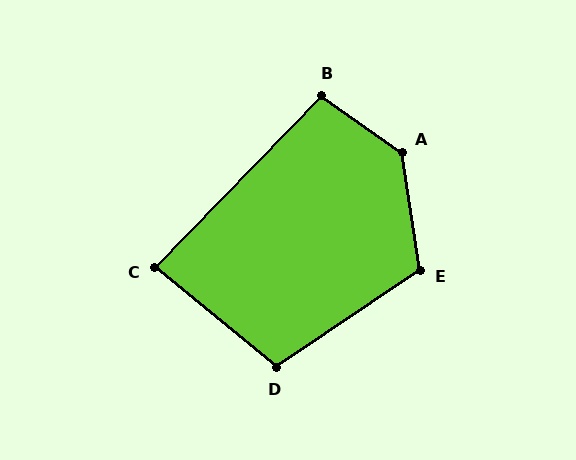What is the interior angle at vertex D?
Approximately 106 degrees (obtuse).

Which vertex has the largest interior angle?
A, at approximately 133 degrees.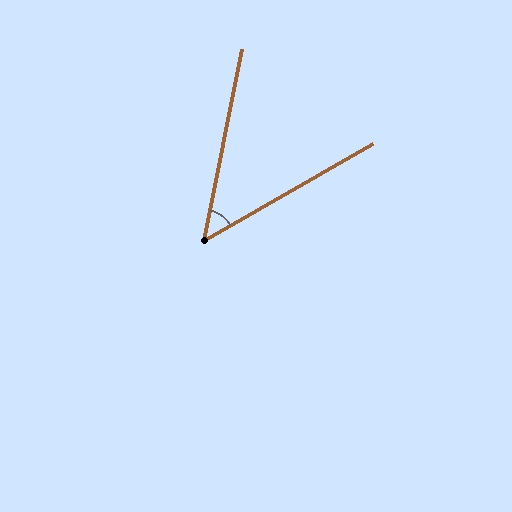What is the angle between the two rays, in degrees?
Approximately 49 degrees.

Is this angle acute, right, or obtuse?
It is acute.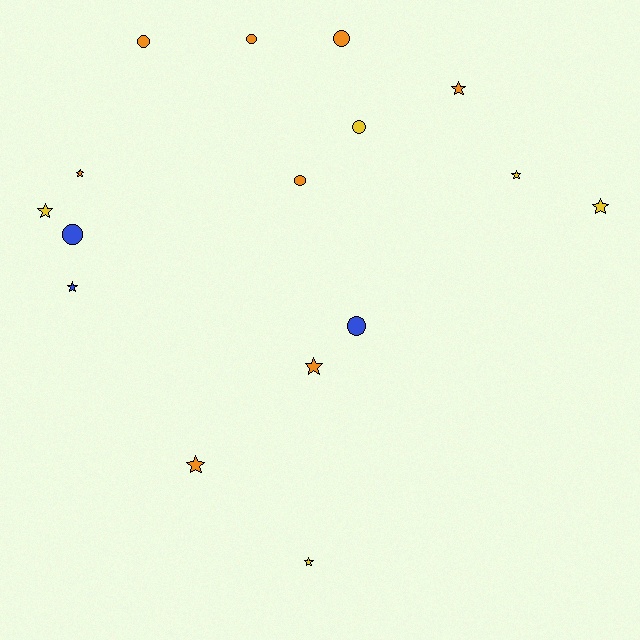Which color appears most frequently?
Orange, with 8 objects.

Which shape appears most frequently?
Star, with 9 objects.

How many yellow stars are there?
There are 4 yellow stars.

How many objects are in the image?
There are 16 objects.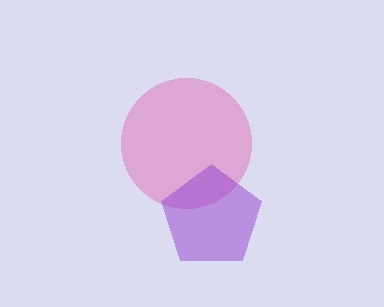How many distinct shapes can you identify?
There are 2 distinct shapes: a pink circle, a purple pentagon.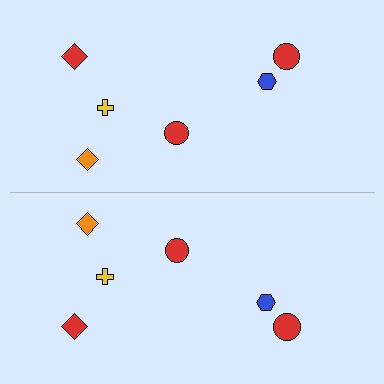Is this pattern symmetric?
Yes, this pattern has bilateral (reflection) symmetry.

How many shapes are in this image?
There are 12 shapes in this image.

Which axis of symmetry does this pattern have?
The pattern has a horizontal axis of symmetry running through the center of the image.